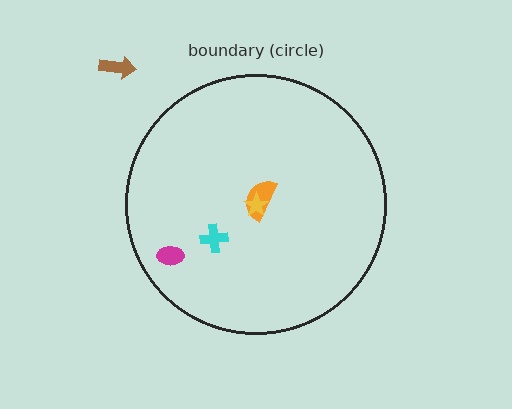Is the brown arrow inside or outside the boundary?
Outside.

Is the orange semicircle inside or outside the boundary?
Inside.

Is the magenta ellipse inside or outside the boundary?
Inside.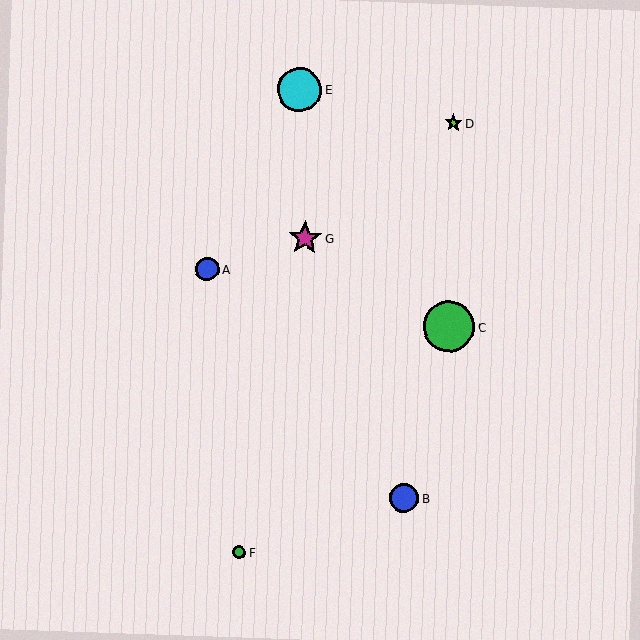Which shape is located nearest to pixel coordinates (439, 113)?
The lime star (labeled D) at (453, 123) is nearest to that location.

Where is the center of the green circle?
The center of the green circle is at (449, 326).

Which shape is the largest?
The green circle (labeled C) is the largest.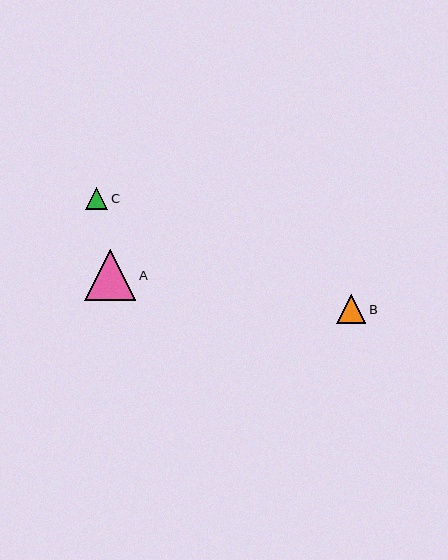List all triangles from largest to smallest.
From largest to smallest: A, B, C.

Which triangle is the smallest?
Triangle C is the smallest with a size of approximately 23 pixels.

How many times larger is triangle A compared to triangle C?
Triangle A is approximately 2.2 times the size of triangle C.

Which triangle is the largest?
Triangle A is the largest with a size of approximately 51 pixels.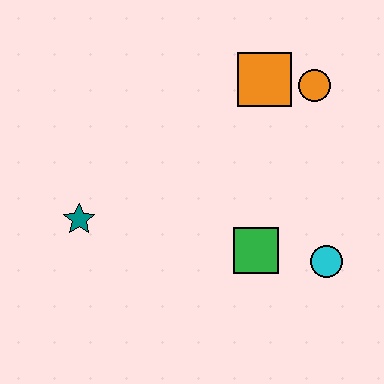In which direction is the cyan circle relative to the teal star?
The cyan circle is to the right of the teal star.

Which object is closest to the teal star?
The green square is closest to the teal star.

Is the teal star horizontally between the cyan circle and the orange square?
No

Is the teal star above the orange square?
No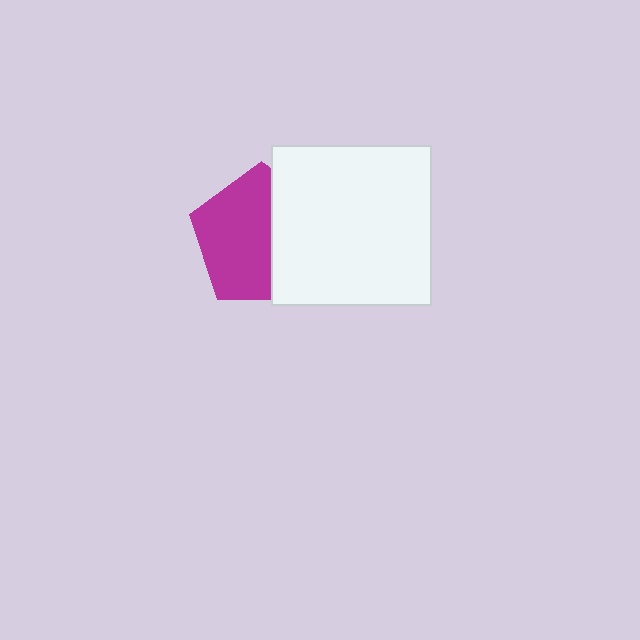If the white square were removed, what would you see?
You would see the complete magenta pentagon.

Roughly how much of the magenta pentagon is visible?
About half of it is visible (roughly 59%).